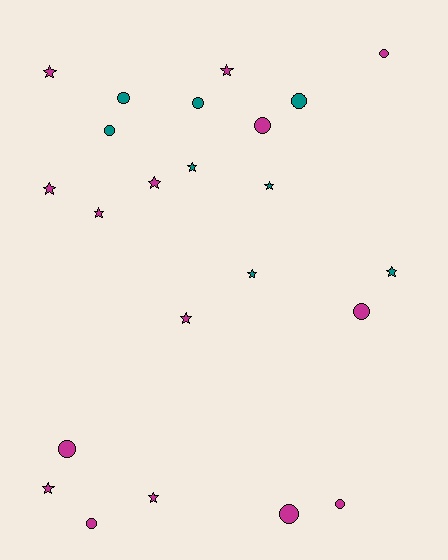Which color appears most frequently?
Magenta, with 15 objects.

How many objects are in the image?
There are 23 objects.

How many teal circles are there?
There are 4 teal circles.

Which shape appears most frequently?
Star, with 12 objects.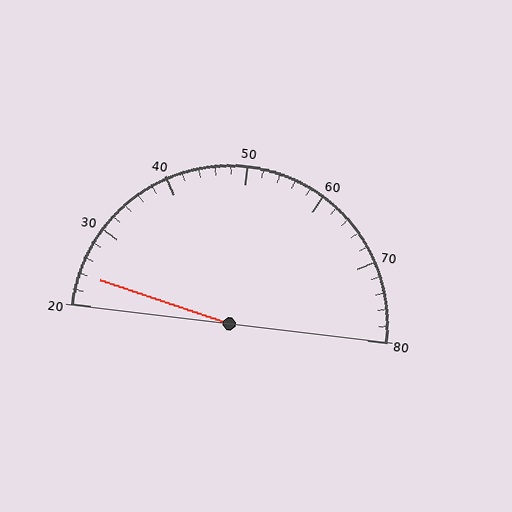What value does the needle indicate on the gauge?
The needle indicates approximately 24.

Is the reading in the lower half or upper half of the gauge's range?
The reading is in the lower half of the range (20 to 80).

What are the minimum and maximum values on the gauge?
The gauge ranges from 20 to 80.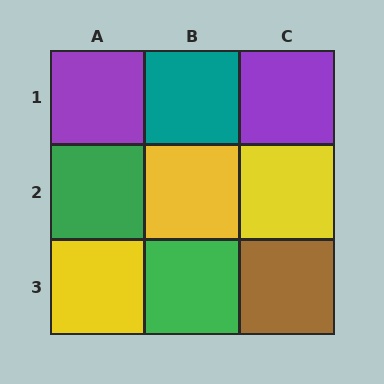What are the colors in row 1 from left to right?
Purple, teal, purple.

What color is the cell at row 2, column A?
Green.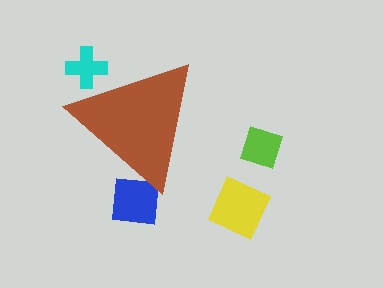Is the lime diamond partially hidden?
No, the lime diamond is fully visible.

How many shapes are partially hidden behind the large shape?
2 shapes are partially hidden.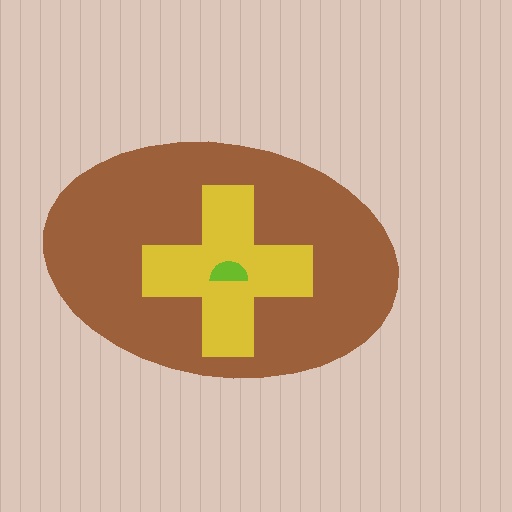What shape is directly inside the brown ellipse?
The yellow cross.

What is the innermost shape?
The lime semicircle.